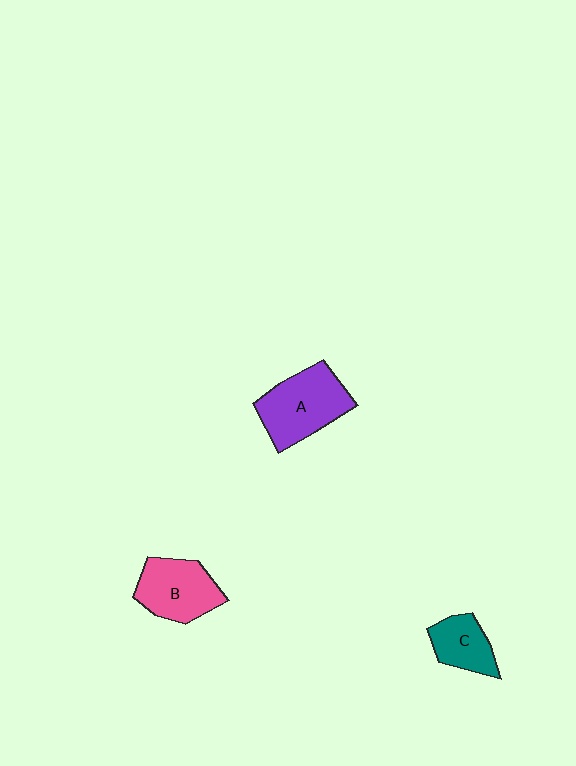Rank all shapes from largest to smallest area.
From largest to smallest: A (purple), B (pink), C (teal).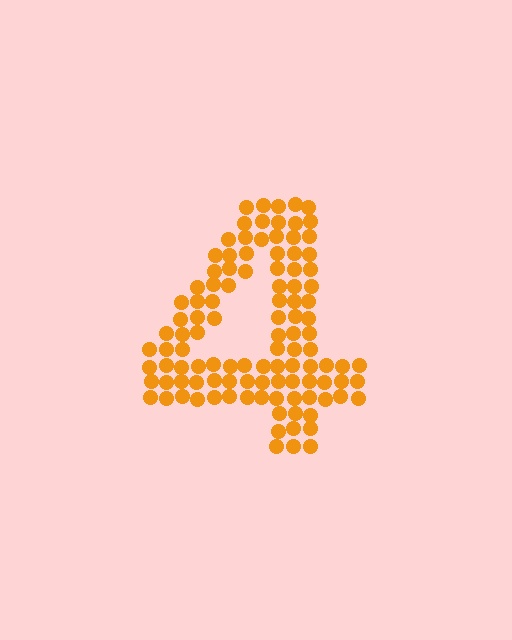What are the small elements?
The small elements are circles.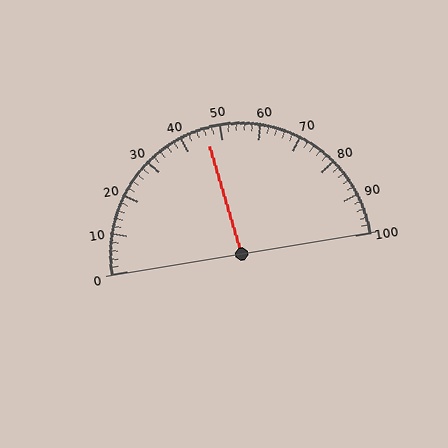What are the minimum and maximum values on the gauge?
The gauge ranges from 0 to 100.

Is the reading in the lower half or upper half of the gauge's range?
The reading is in the lower half of the range (0 to 100).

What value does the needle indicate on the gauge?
The needle indicates approximately 46.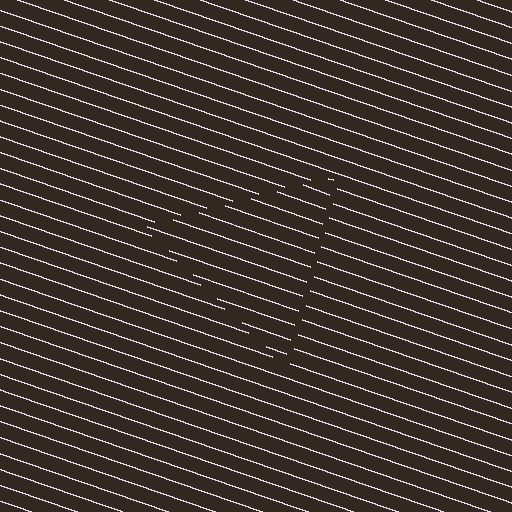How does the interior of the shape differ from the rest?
The interior of the shape contains the same grating, shifted by half a period — the contour is defined by the phase discontinuity where line-ends from the inner and outer gratings abut.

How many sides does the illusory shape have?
3 sides — the line-ends trace a triangle.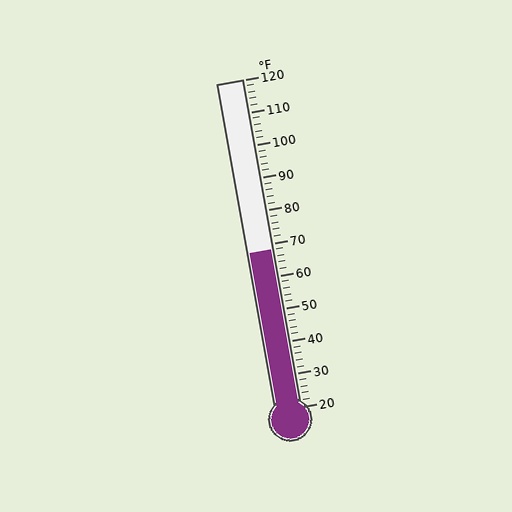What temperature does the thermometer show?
The thermometer shows approximately 68°F.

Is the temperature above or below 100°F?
The temperature is below 100°F.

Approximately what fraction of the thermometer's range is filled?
The thermometer is filled to approximately 50% of its range.